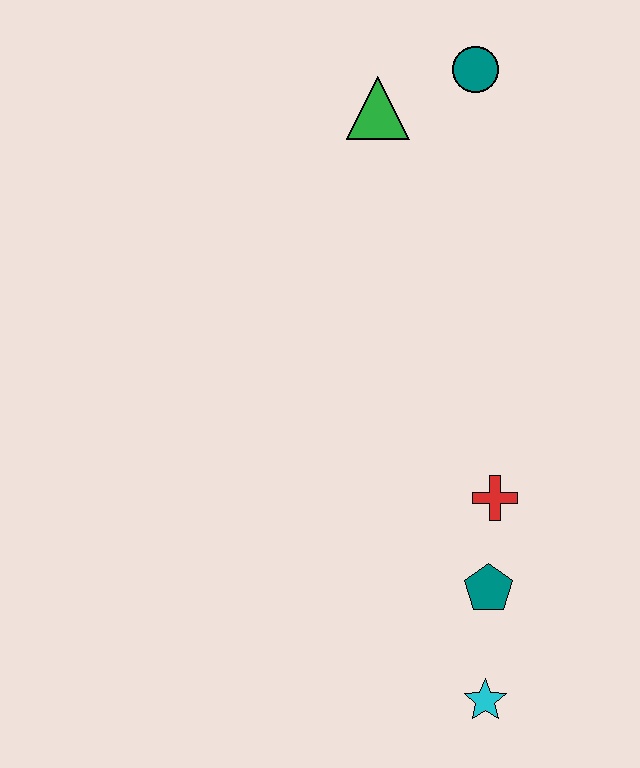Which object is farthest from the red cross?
The teal circle is farthest from the red cross.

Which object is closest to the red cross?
The teal pentagon is closest to the red cross.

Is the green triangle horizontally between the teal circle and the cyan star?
No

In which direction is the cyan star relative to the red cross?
The cyan star is below the red cross.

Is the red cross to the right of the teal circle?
Yes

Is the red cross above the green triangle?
No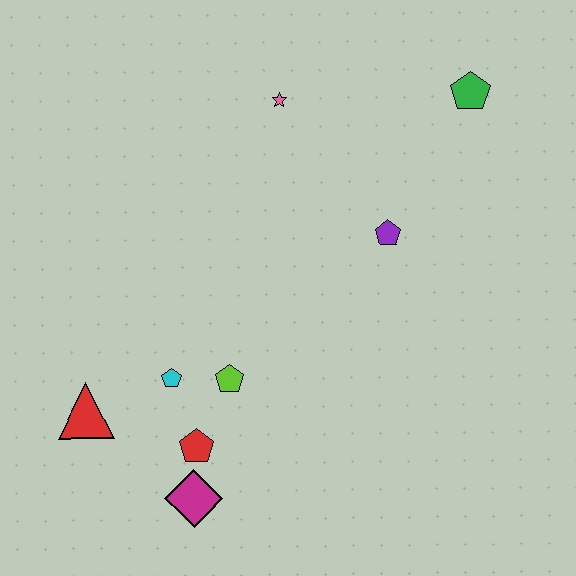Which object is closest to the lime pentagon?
The cyan pentagon is closest to the lime pentagon.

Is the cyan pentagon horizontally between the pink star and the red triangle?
Yes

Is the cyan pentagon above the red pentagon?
Yes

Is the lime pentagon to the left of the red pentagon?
No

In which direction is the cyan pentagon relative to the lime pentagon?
The cyan pentagon is to the left of the lime pentagon.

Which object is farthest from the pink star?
The magenta diamond is farthest from the pink star.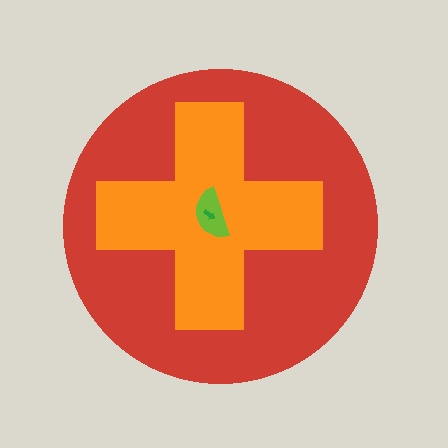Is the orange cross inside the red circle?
Yes.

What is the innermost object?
The green arrow.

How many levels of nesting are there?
4.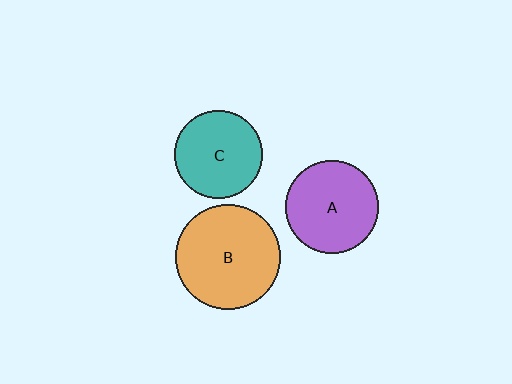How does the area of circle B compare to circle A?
Approximately 1.3 times.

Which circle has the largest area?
Circle B (orange).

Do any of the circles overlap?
No, none of the circles overlap.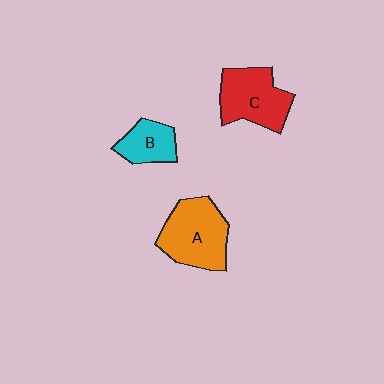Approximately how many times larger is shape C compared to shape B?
Approximately 1.7 times.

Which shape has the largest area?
Shape A (orange).